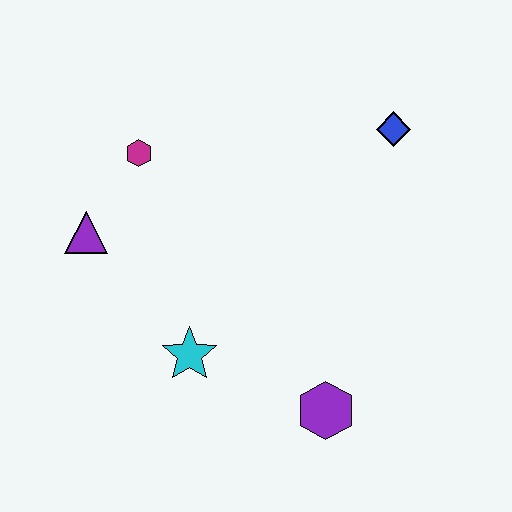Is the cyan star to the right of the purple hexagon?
No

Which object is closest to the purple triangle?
The magenta hexagon is closest to the purple triangle.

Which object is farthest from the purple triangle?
The blue diamond is farthest from the purple triangle.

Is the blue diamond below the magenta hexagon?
No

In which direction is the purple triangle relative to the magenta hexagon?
The purple triangle is below the magenta hexagon.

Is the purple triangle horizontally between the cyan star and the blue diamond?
No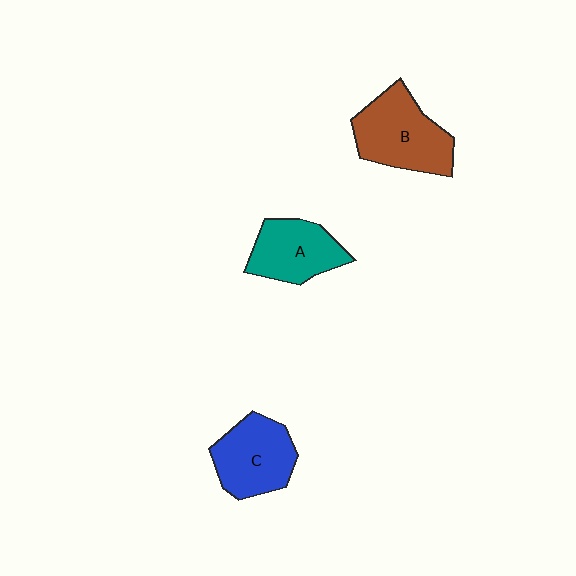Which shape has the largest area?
Shape B (brown).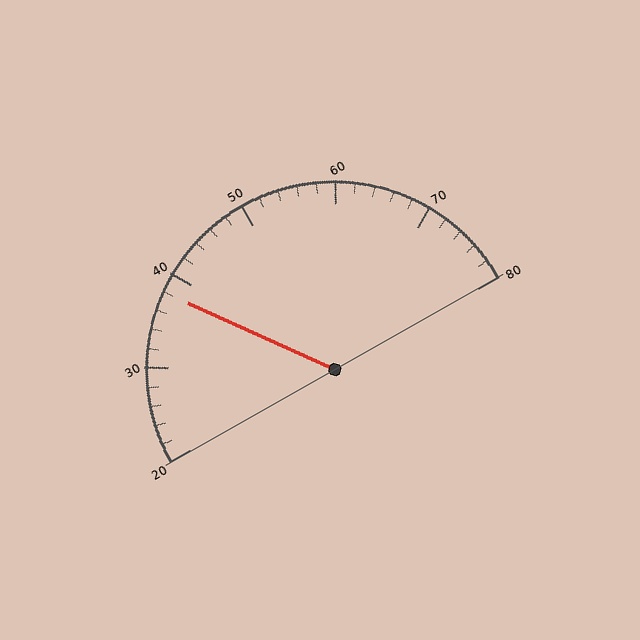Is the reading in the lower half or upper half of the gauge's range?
The reading is in the lower half of the range (20 to 80).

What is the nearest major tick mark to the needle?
The nearest major tick mark is 40.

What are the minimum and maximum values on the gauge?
The gauge ranges from 20 to 80.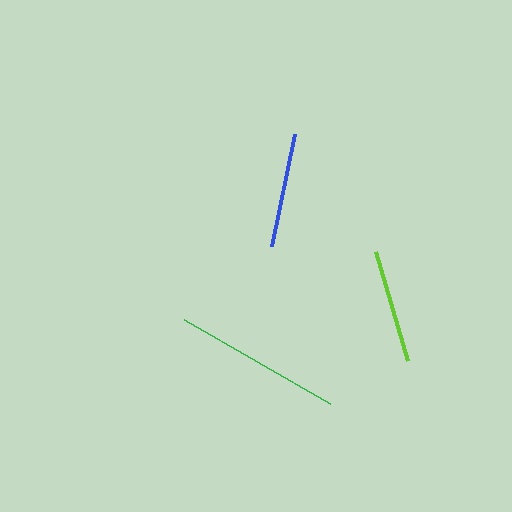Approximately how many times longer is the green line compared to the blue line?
The green line is approximately 1.5 times the length of the blue line.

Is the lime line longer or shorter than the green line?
The green line is longer than the lime line.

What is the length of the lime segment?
The lime segment is approximately 113 pixels long.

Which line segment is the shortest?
The lime line is the shortest at approximately 113 pixels.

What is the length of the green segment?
The green segment is approximately 168 pixels long.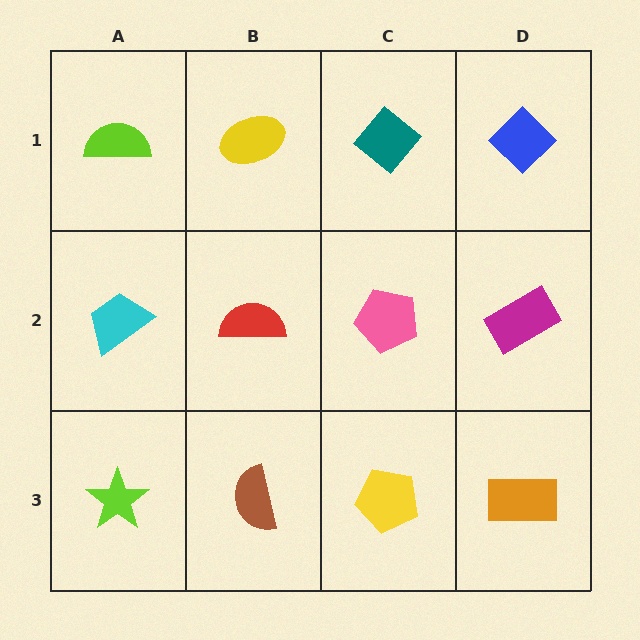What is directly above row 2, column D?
A blue diamond.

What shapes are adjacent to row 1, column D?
A magenta rectangle (row 2, column D), a teal diamond (row 1, column C).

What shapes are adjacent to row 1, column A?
A cyan trapezoid (row 2, column A), a yellow ellipse (row 1, column B).